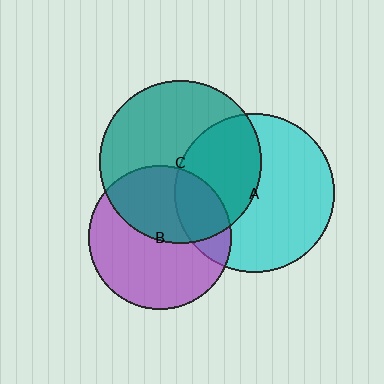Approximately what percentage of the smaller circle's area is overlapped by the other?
Approximately 40%.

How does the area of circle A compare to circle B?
Approximately 1.2 times.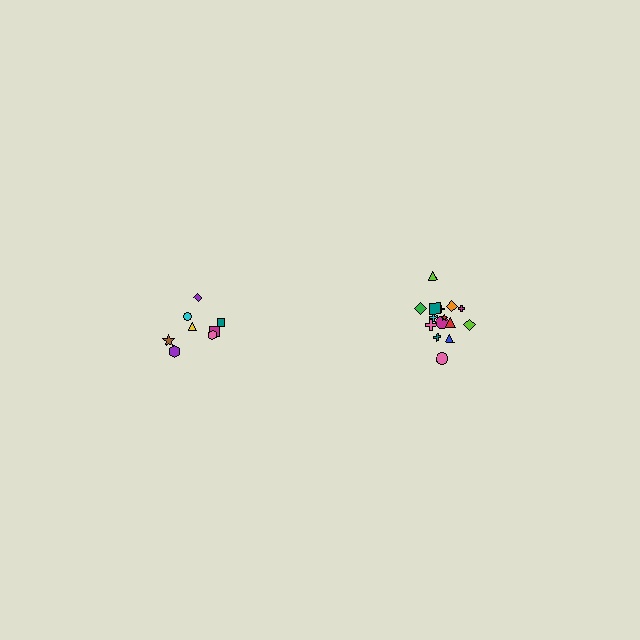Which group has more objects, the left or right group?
The right group.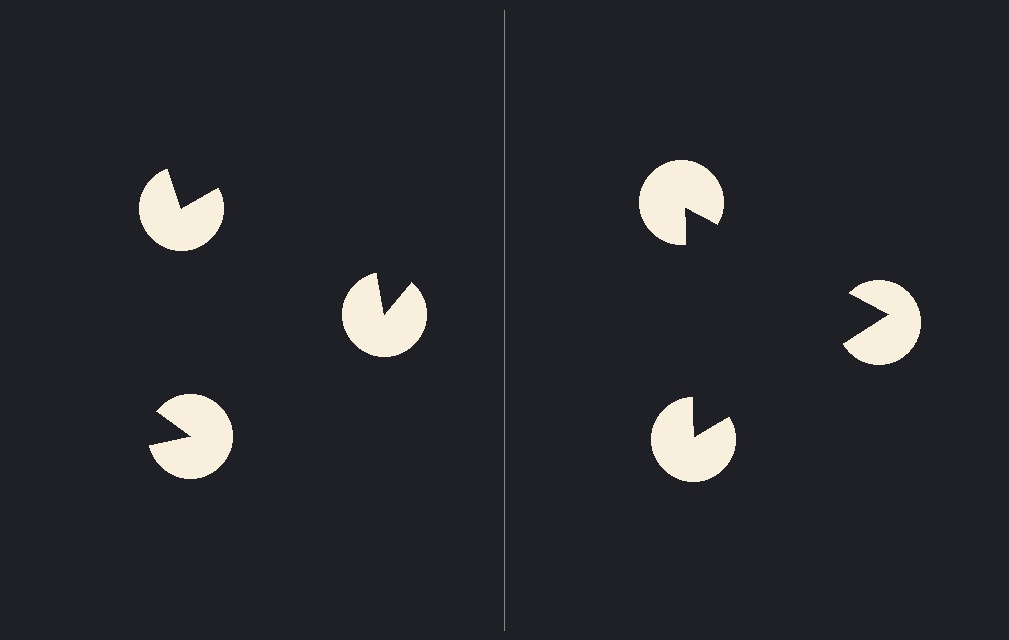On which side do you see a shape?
An illusory triangle appears on the right side. On the left side the wedge cuts are rotated, so no coherent shape forms.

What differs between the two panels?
The pac-man discs are positioned identically on both sides; only the wedge orientations differ. On the right they align to a triangle; on the left they are misaligned.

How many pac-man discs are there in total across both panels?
6 — 3 on each side.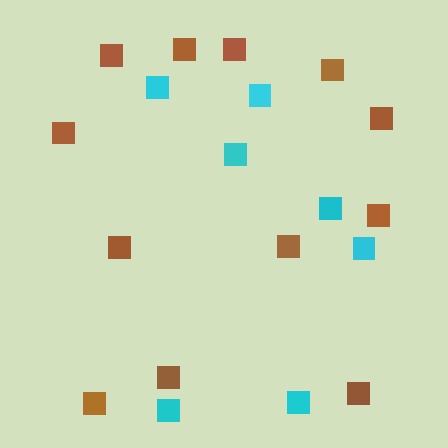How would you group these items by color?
There are 2 groups: one group of brown squares (12) and one group of cyan squares (7).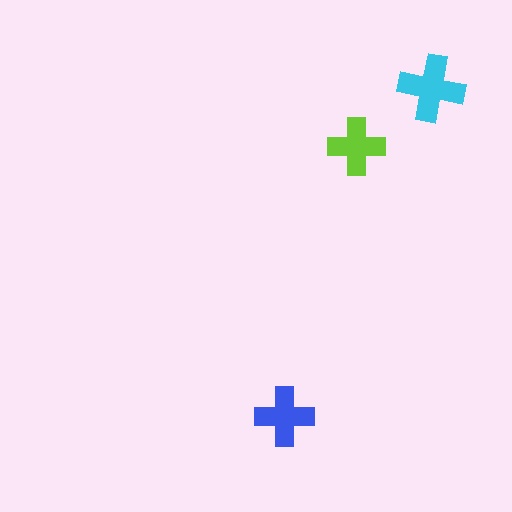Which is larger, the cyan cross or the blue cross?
The cyan one.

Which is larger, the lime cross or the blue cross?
The blue one.